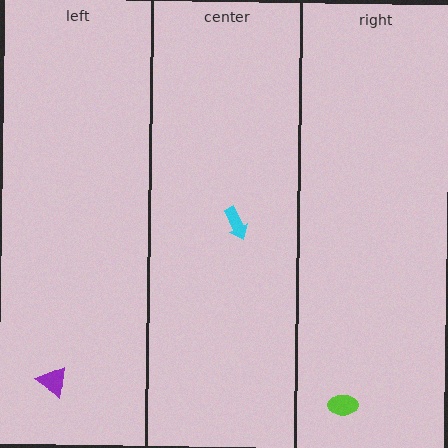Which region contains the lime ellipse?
The right region.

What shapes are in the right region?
The lime ellipse.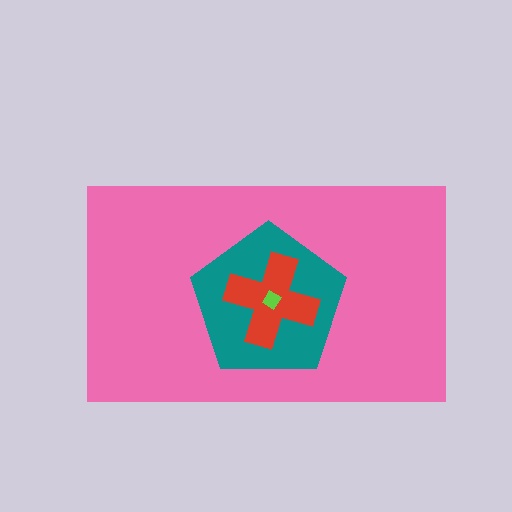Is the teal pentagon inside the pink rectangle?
Yes.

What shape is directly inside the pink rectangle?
The teal pentagon.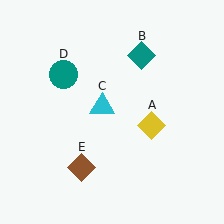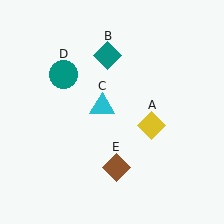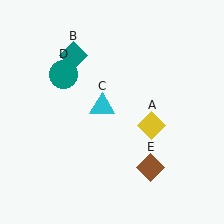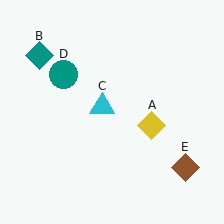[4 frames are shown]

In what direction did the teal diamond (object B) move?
The teal diamond (object B) moved left.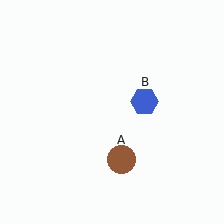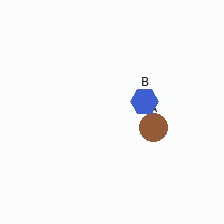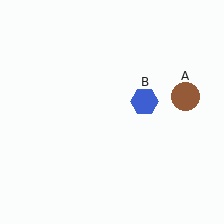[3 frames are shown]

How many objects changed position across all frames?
1 object changed position: brown circle (object A).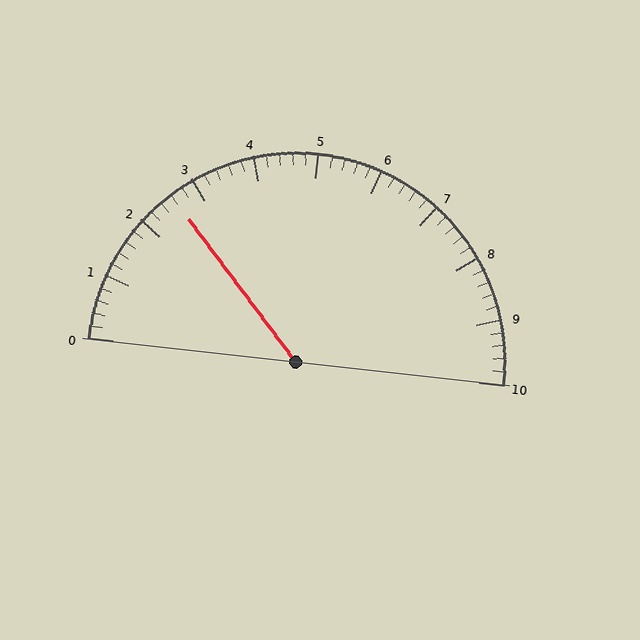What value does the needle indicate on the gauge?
The needle indicates approximately 2.6.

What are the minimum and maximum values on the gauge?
The gauge ranges from 0 to 10.